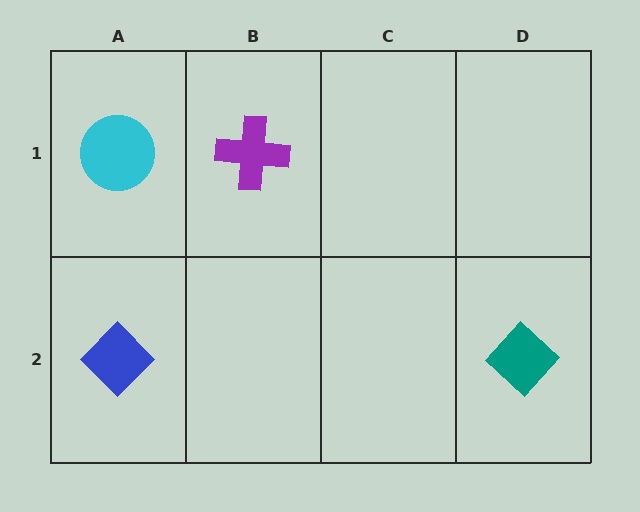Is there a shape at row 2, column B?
No, that cell is empty.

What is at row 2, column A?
A blue diamond.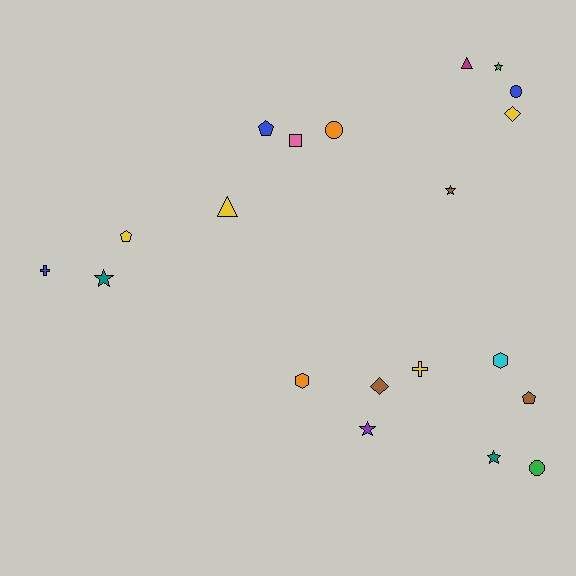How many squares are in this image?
There is 1 square.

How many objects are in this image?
There are 20 objects.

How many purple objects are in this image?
There is 1 purple object.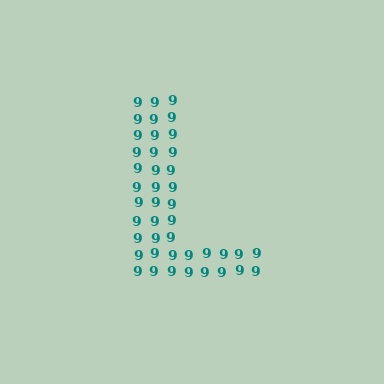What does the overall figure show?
The overall figure shows the letter L.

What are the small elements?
The small elements are digit 9's.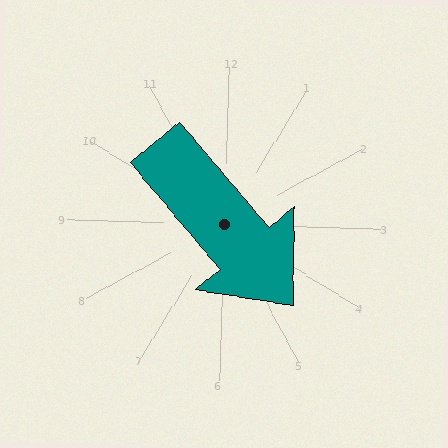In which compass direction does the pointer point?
Southeast.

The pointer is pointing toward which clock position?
Roughly 5 o'clock.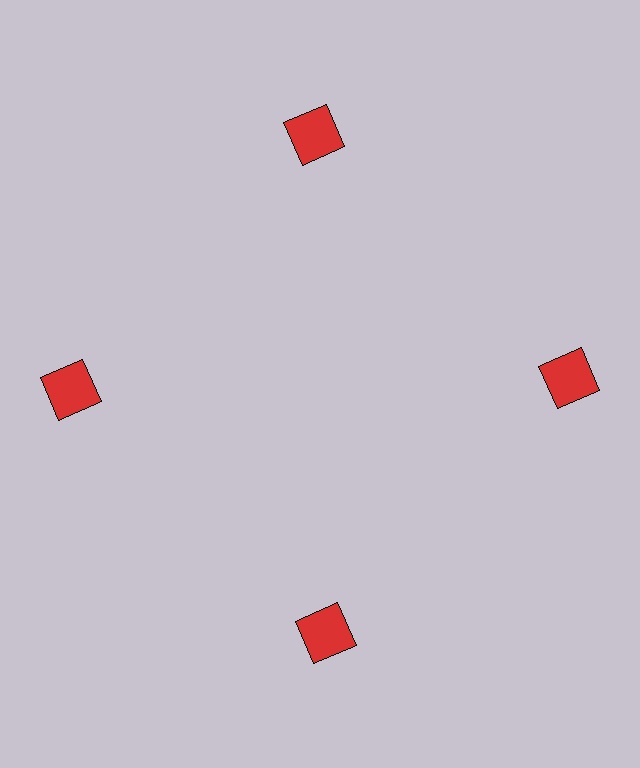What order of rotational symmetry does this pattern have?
This pattern has 4-fold rotational symmetry.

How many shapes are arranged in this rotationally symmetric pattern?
There are 4 shapes, arranged in 4 groups of 1.